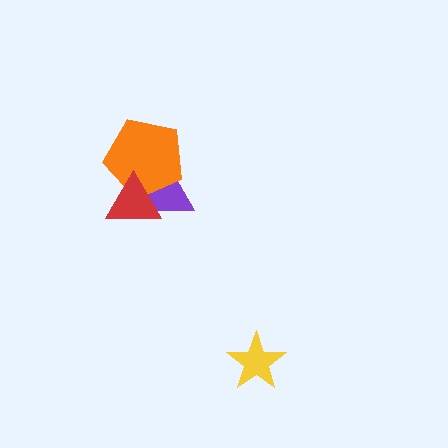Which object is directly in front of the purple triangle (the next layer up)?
The orange pentagon is directly in front of the purple triangle.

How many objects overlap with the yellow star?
0 objects overlap with the yellow star.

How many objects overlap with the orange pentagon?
2 objects overlap with the orange pentagon.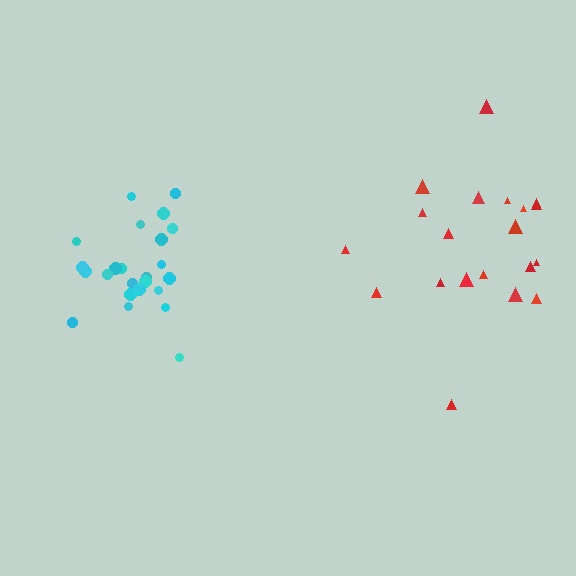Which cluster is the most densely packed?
Cyan.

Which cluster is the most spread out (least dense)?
Red.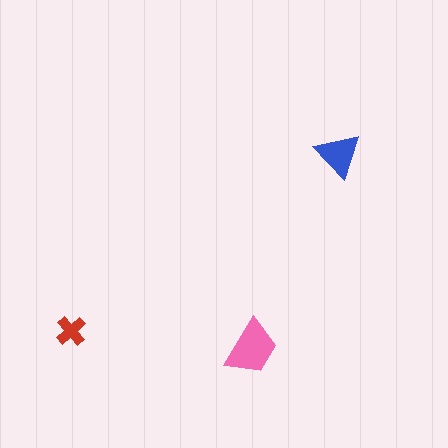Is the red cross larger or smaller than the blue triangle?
Smaller.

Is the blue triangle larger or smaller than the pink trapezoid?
Smaller.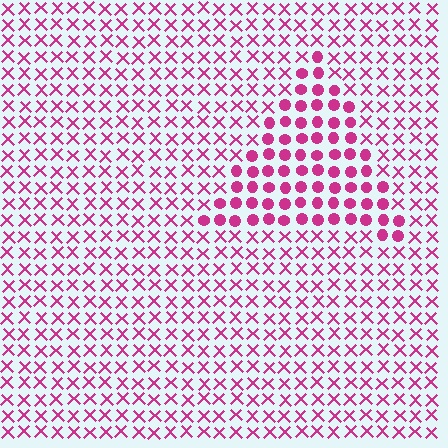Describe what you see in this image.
The image is filled with small magenta elements arranged in a uniform grid. A triangle-shaped region contains circles, while the surrounding area contains X marks. The boundary is defined purely by the change in element shape.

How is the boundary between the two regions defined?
The boundary is defined by a change in element shape: circles inside vs. X marks outside. All elements share the same color and spacing.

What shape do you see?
I see a triangle.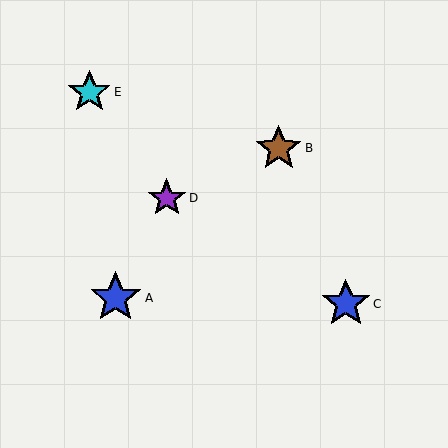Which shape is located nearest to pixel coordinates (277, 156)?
The brown star (labeled B) at (279, 148) is nearest to that location.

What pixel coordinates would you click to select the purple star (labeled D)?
Click at (167, 198) to select the purple star D.